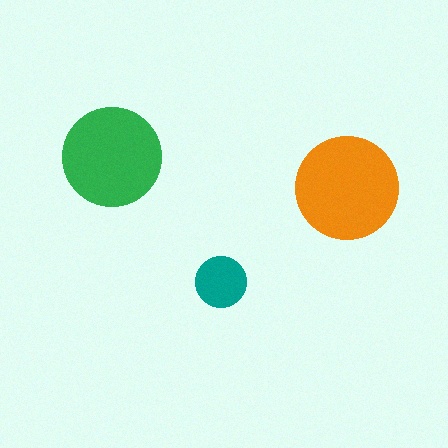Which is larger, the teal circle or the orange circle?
The orange one.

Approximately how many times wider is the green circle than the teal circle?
About 2 times wider.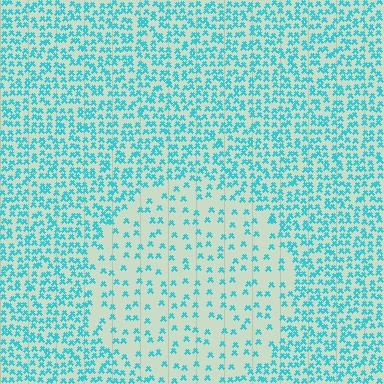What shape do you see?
I see a circle.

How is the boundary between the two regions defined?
The boundary is defined by a change in element density (approximately 2.5x ratio). All elements are the same color, size, and shape.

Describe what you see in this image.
The image contains small cyan elements arranged at two different densities. A circle-shaped region is visible where the elements are less densely packed than the surrounding area.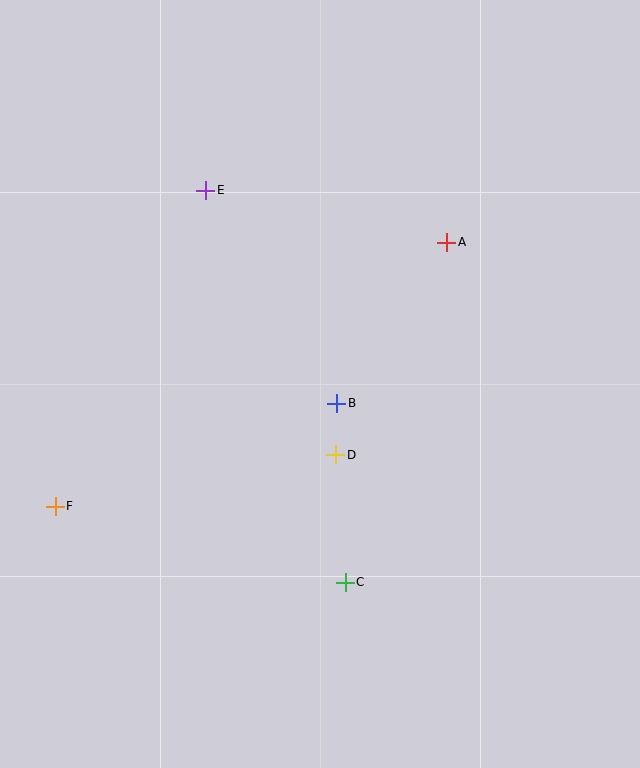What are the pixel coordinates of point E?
Point E is at (206, 190).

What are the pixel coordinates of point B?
Point B is at (337, 403).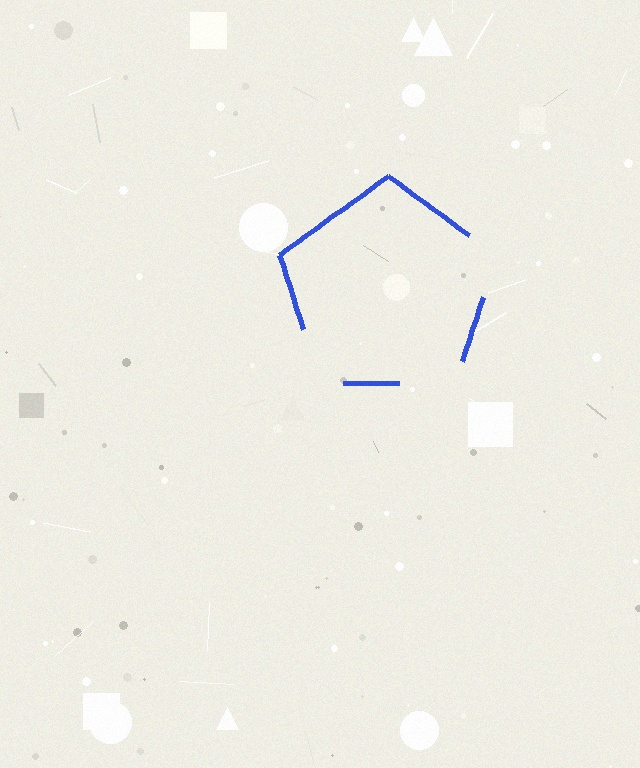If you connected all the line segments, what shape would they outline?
They would outline a pentagon.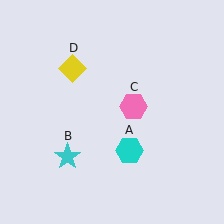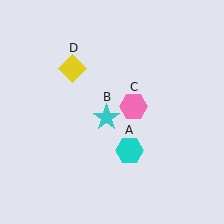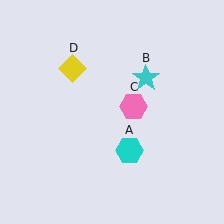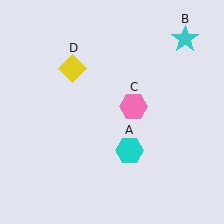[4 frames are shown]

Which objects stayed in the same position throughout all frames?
Cyan hexagon (object A) and pink hexagon (object C) and yellow diamond (object D) remained stationary.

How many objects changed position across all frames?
1 object changed position: cyan star (object B).